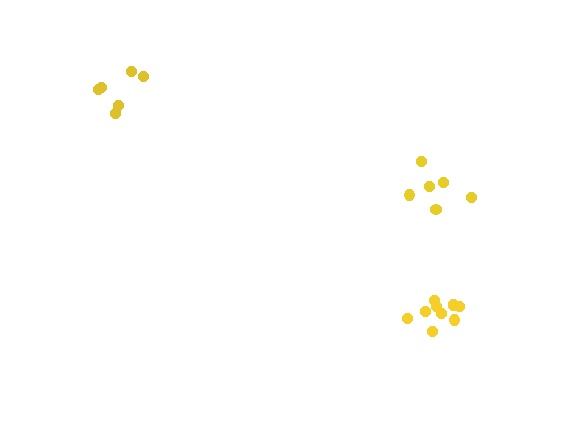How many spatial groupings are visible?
There are 3 spatial groupings.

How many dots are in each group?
Group 1: 6 dots, Group 2: 6 dots, Group 3: 11 dots (23 total).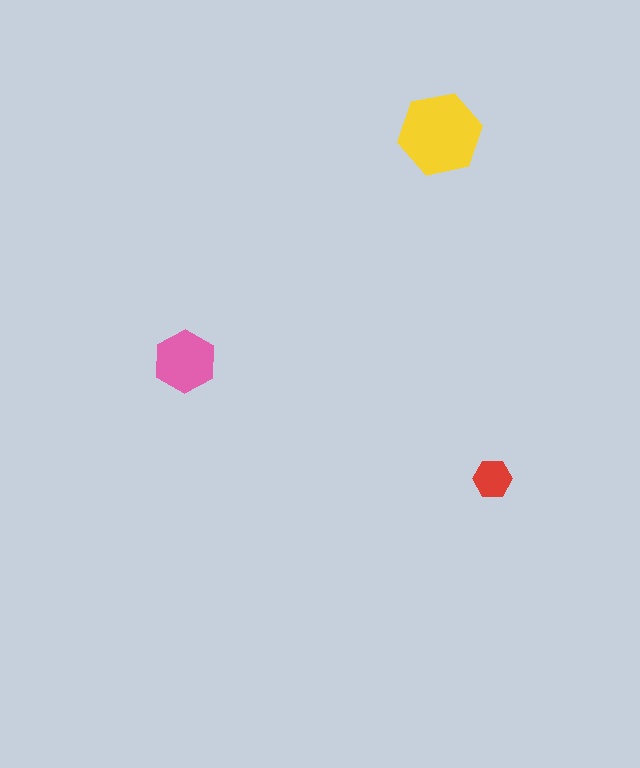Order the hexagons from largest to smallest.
the yellow one, the pink one, the red one.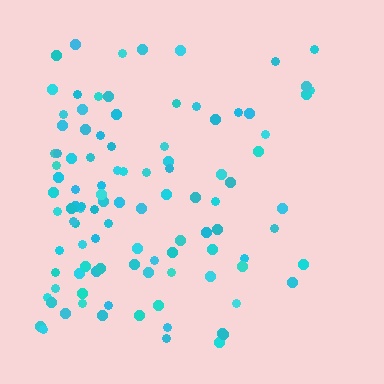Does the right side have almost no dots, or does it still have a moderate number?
Still a moderate number, just noticeably fewer than the left.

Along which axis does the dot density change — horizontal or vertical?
Horizontal.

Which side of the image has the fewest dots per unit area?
The right.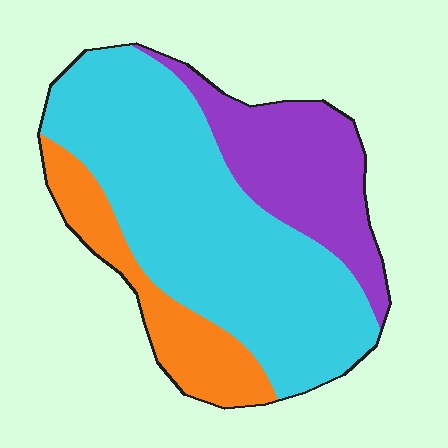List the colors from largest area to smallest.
From largest to smallest: cyan, purple, orange.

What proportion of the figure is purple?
Purple takes up about one quarter (1/4) of the figure.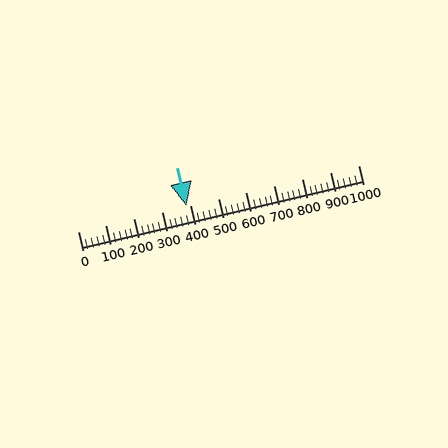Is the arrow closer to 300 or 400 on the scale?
The arrow is closer to 400.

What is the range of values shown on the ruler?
The ruler shows values from 0 to 1000.